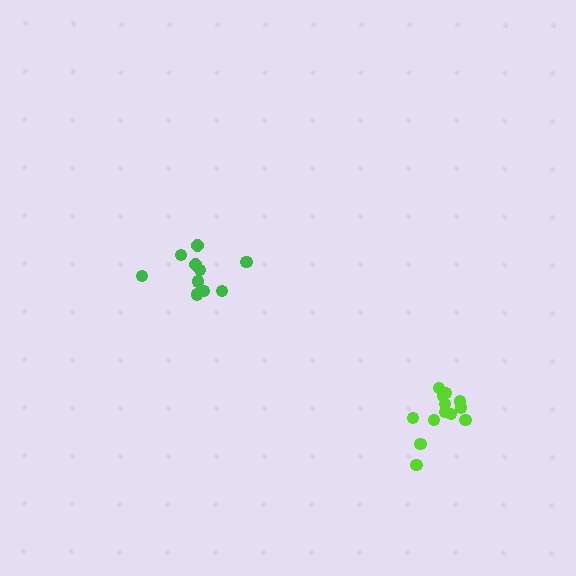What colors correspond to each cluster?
The clusters are colored: green, lime.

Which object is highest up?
The green cluster is topmost.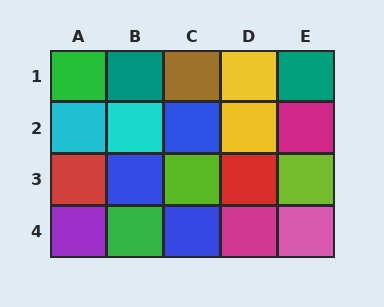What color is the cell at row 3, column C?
Lime.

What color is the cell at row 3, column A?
Red.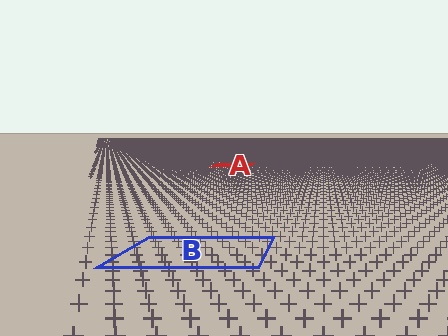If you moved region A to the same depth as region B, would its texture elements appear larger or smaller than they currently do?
They would appear larger. At a closer depth, the same texture elements are projected at a bigger on-screen size.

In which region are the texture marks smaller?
The texture marks are smaller in region A, because it is farther away.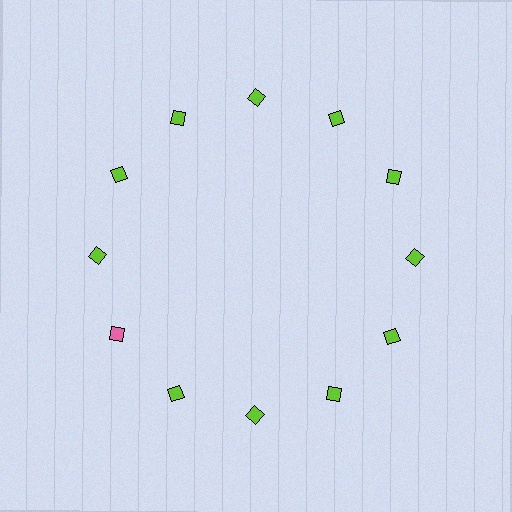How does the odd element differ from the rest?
It has a different color: pink instead of lime.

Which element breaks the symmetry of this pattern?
The pink diamond at roughly the 8 o'clock position breaks the symmetry. All other shapes are lime diamonds.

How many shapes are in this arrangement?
There are 12 shapes arranged in a ring pattern.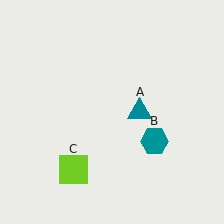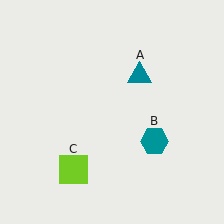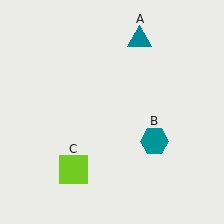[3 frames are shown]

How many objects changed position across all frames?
1 object changed position: teal triangle (object A).